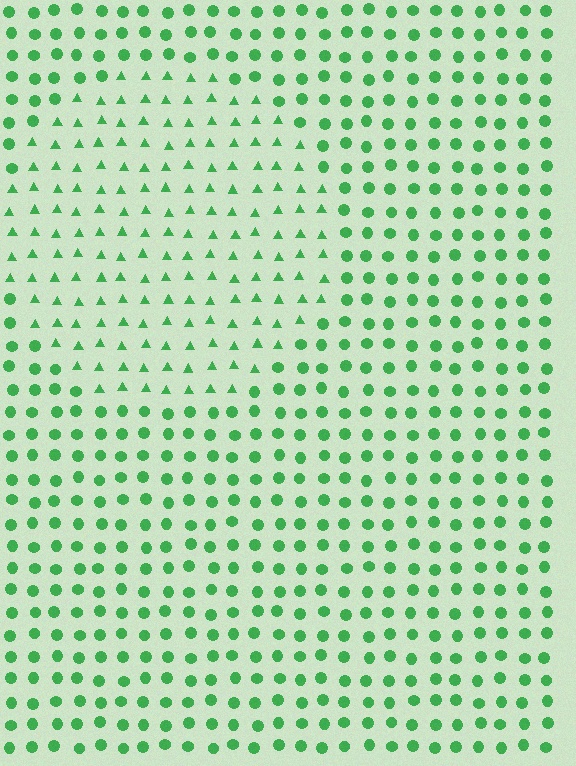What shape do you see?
I see a circle.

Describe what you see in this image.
The image is filled with small green elements arranged in a uniform grid. A circle-shaped region contains triangles, while the surrounding area contains circles. The boundary is defined purely by the change in element shape.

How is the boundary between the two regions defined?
The boundary is defined by a change in element shape: triangles inside vs. circles outside. All elements share the same color and spacing.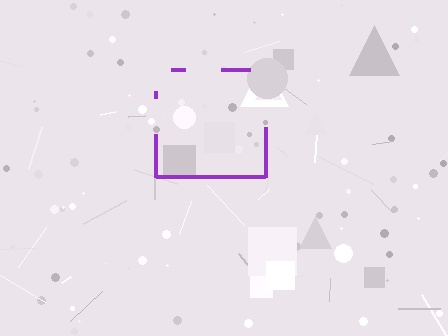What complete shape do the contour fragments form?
The contour fragments form a square.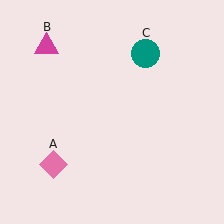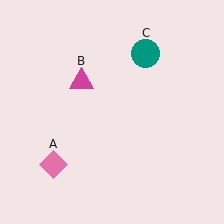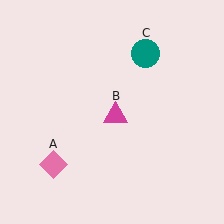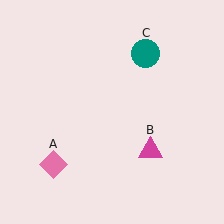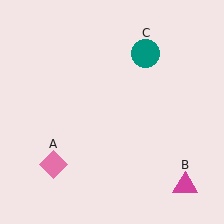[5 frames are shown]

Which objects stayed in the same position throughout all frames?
Pink diamond (object A) and teal circle (object C) remained stationary.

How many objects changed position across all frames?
1 object changed position: magenta triangle (object B).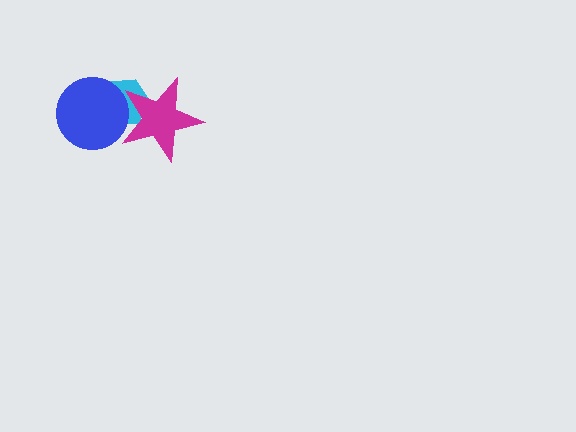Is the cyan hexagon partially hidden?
Yes, it is partially covered by another shape.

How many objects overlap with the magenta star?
2 objects overlap with the magenta star.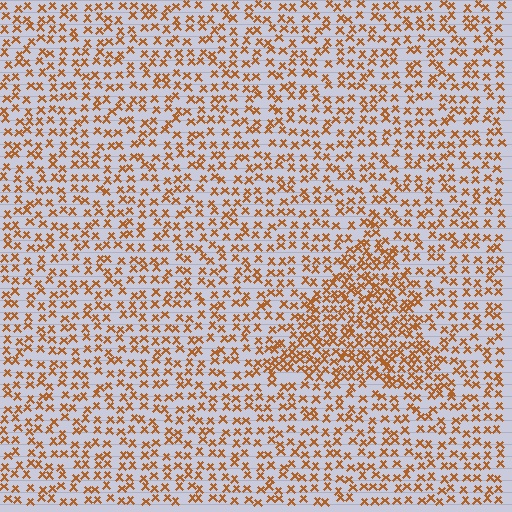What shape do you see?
I see a triangle.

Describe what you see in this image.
The image contains small brown elements arranged at two different densities. A triangle-shaped region is visible where the elements are more densely packed than the surrounding area.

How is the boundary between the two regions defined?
The boundary is defined by a change in element density (approximately 1.8x ratio). All elements are the same color, size, and shape.